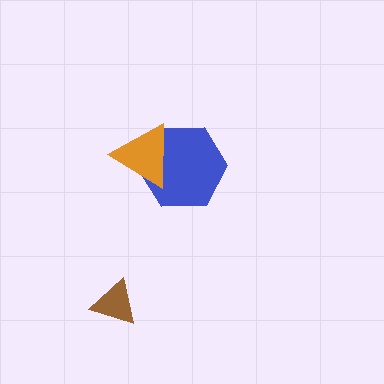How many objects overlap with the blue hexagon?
1 object overlaps with the blue hexagon.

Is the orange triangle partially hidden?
No, no other shape covers it.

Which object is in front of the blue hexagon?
The orange triangle is in front of the blue hexagon.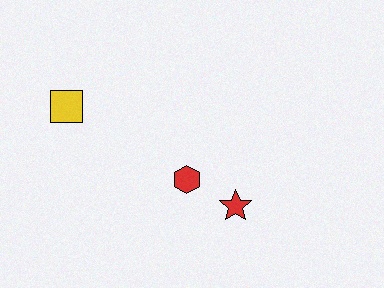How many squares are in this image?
There is 1 square.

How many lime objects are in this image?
There are no lime objects.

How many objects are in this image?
There are 3 objects.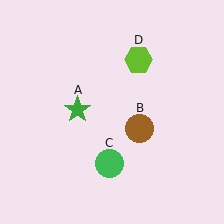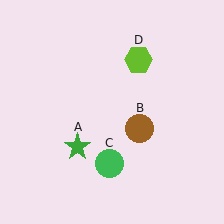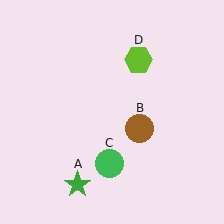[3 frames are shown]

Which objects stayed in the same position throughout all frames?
Brown circle (object B) and green circle (object C) and lime hexagon (object D) remained stationary.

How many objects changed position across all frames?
1 object changed position: green star (object A).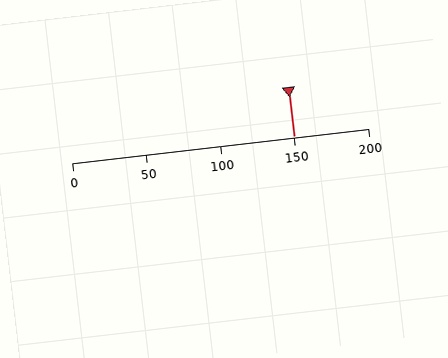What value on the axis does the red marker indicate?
The marker indicates approximately 150.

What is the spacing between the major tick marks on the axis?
The major ticks are spaced 50 apart.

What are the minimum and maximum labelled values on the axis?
The axis runs from 0 to 200.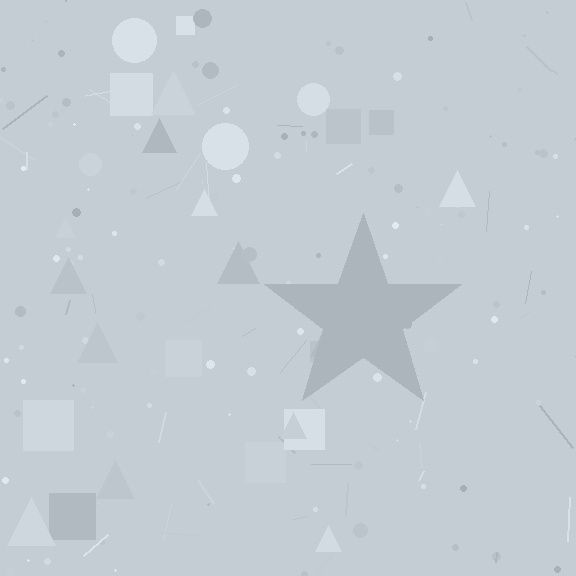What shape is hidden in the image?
A star is hidden in the image.